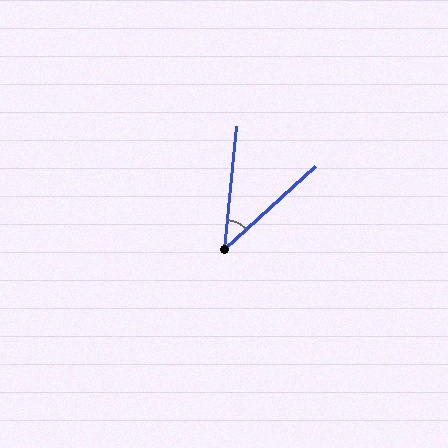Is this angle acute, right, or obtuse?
It is acute.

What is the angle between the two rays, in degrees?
Approximately 42 degrees.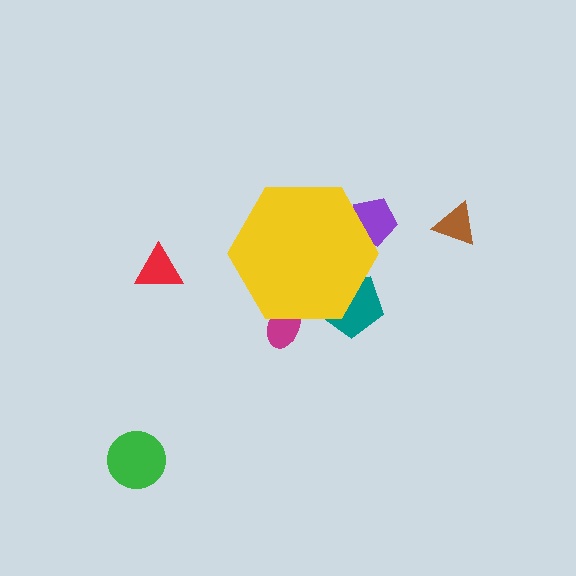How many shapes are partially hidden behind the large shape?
3 shapes are partially hidden.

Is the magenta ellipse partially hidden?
Yes, the magenta ellipse is partially hidden behind the yellow hexagon.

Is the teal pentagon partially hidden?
Yes, the teal pentagon is partially hidden behind the yellow hexagon.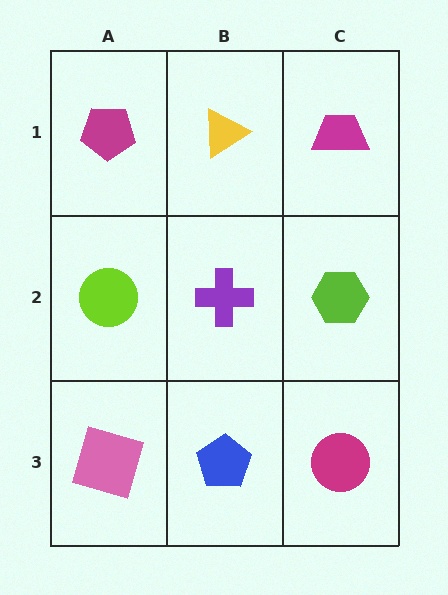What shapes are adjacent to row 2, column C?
A magenta trapezoid (row 1, column C), a magenta circle (row 3, column C), a purple cross (row 2, column B).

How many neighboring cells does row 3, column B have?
3.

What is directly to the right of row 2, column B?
A lime hexagon.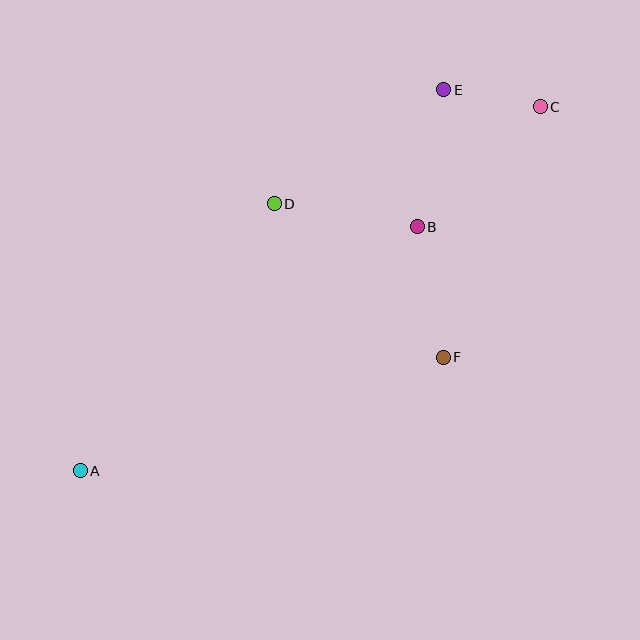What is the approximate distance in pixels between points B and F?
The distance between B and F is approximately 133 pixels.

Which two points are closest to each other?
Points C and E are closest to each other.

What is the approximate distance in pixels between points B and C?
The distance between B and C is approximately 172 pixels.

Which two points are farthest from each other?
Points A and C are farthest from each other.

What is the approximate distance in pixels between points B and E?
The distance between B and E is approximately 140 pixels.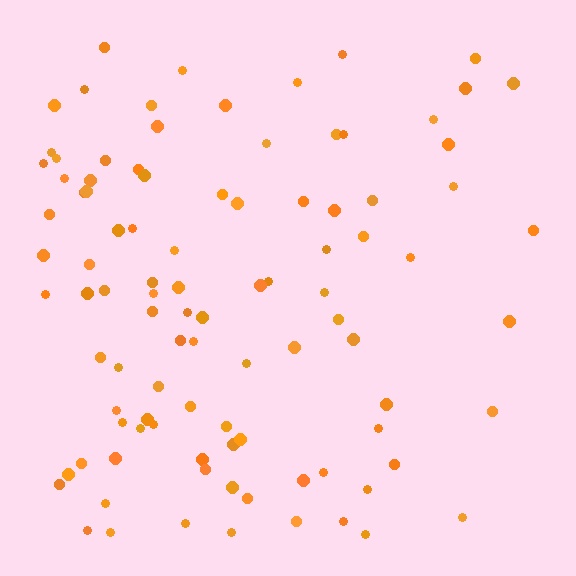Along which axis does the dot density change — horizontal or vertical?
Horizontal.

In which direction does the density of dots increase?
From right to left, with the left side densest.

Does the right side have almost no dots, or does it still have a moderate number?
Still a moderate number, just noticeably fewer than the left.